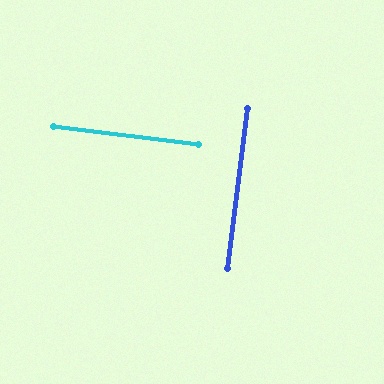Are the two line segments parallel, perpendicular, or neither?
Perpendicular — they meet at approximately 90°.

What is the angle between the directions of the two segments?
Approximately 90 degrees.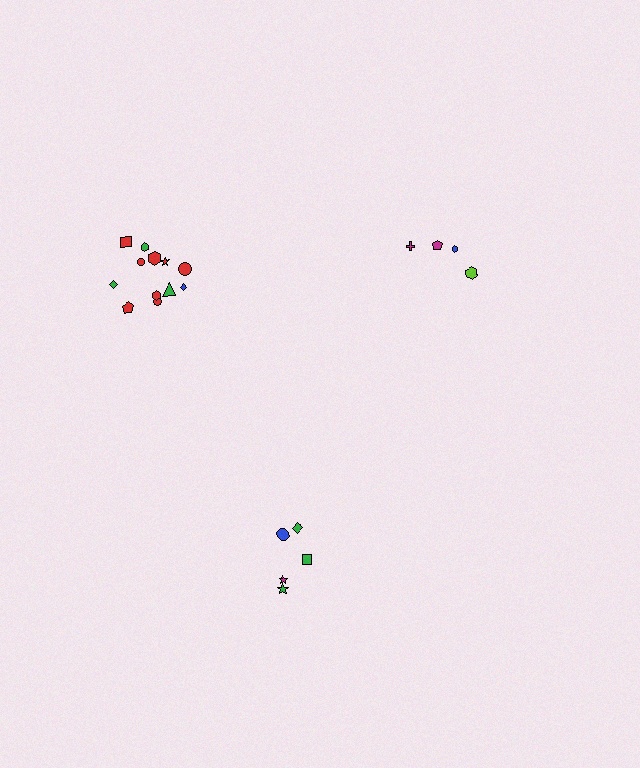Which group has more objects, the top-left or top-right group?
The top-left group.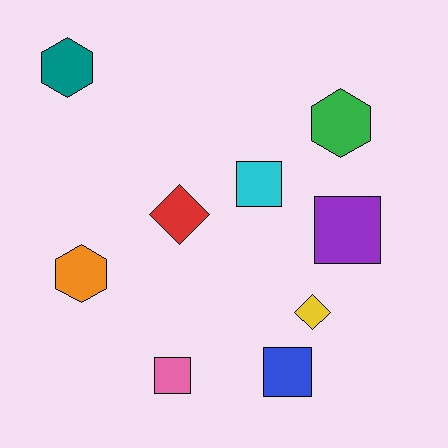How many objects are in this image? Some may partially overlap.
There are 9 objects.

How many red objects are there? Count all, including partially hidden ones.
There is 1 red object.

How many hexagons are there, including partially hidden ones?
There are 3 hexagons.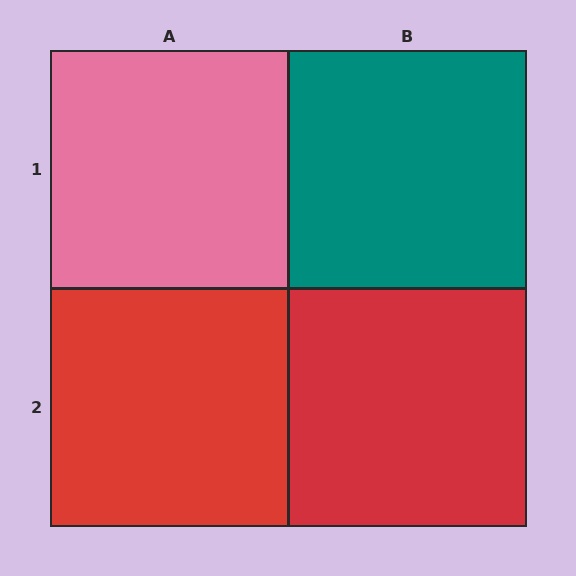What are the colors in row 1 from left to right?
Pink, teal.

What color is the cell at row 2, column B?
Red.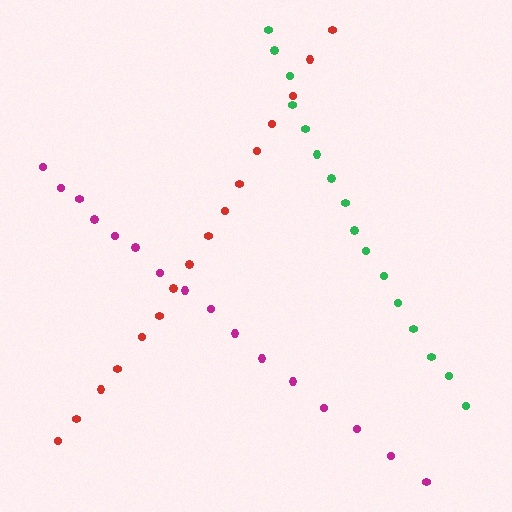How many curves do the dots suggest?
There are 3 distinct paths.